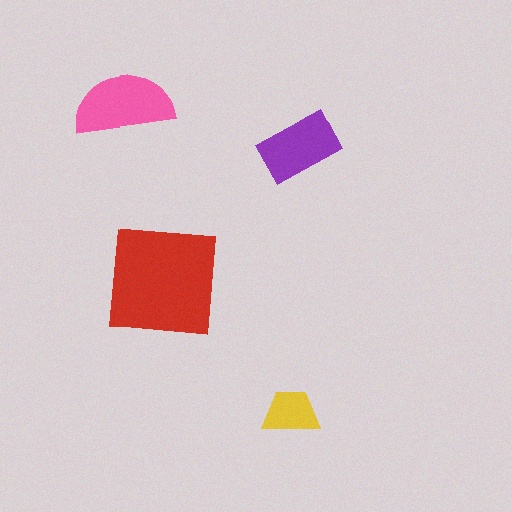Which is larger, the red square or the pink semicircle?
The red square.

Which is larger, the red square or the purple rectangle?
The red square.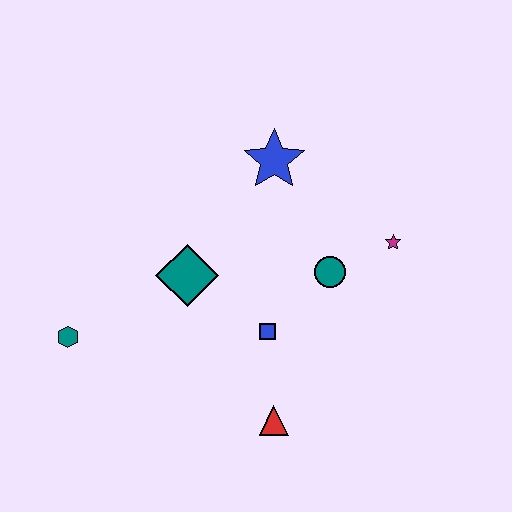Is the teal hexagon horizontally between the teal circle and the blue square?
No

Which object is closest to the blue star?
The teal circle is closest to the blue star.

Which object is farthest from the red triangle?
The blue star is farthest from the red triangle.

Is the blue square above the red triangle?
Yes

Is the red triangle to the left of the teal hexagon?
No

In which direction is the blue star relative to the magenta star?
The blue star is to the left of the magenta star.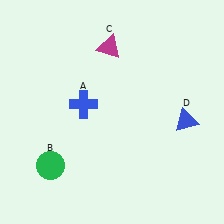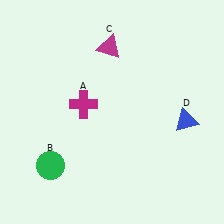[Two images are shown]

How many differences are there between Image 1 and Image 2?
There is 1 difference between the two images.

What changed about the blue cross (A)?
In Image 1, A is blue. In Image 2, it changed to magenta.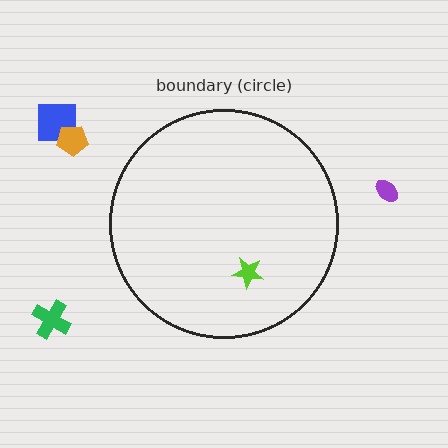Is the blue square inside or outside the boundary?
Outside.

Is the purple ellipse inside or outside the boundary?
Outside.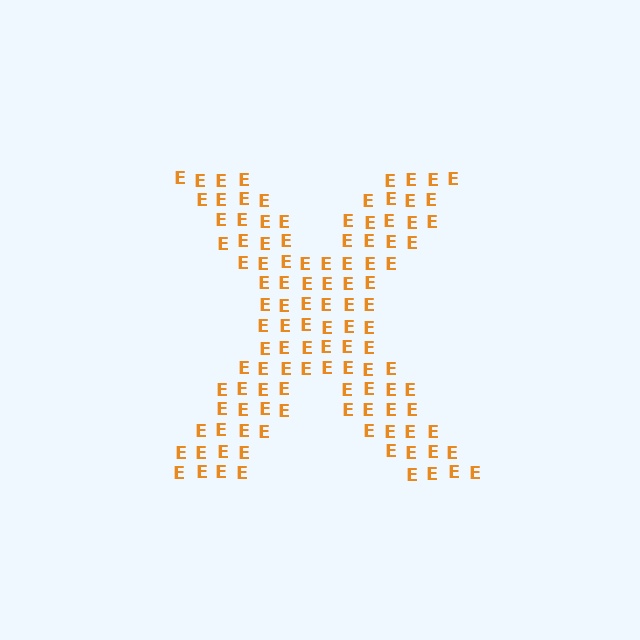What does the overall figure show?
The overall figure shows the letter X.